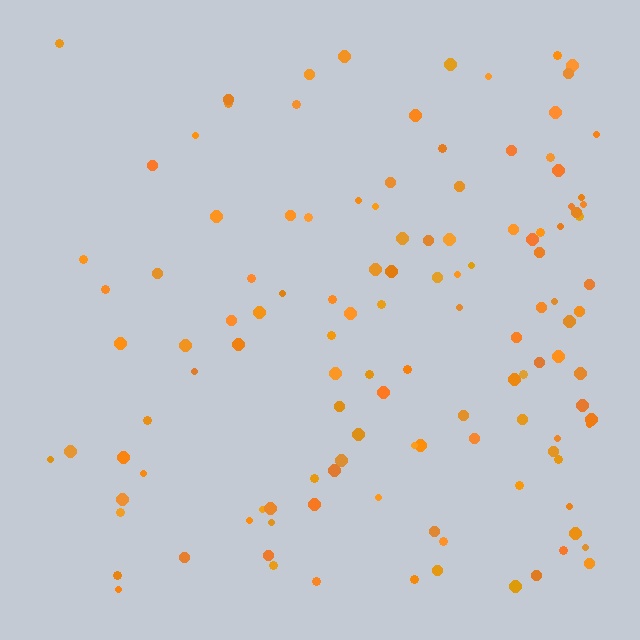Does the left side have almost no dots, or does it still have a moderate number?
Still a moderate number, just noticeably fewer than the right.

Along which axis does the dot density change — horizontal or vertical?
Horizontal.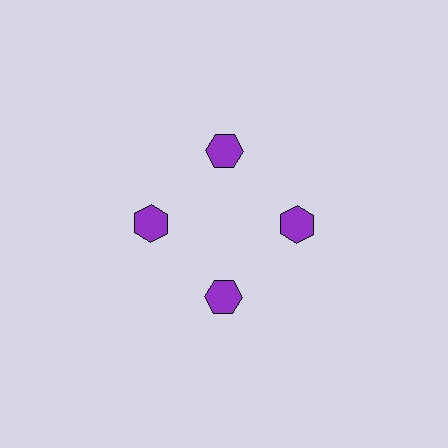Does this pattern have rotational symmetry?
Yes, this pattern has 4-fold rotational symmetry. It looks the same after rotating 90 degrees around the center.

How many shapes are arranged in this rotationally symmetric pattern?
There are 4 shapes, arranged in 4 groups of 1.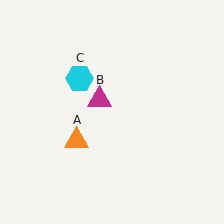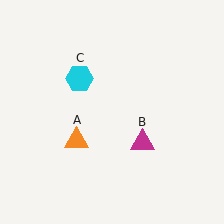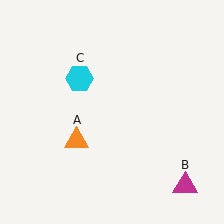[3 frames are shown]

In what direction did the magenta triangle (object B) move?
The magenta triangle (object B) moved down and to the right.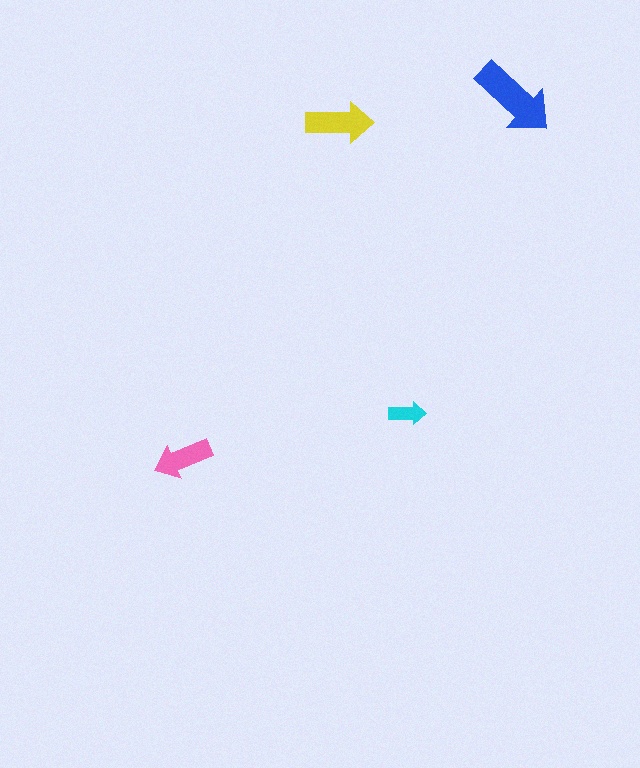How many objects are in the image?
There are 4 objects in the image.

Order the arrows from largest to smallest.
the blue one, the yellow one, the pink one, the cyan one.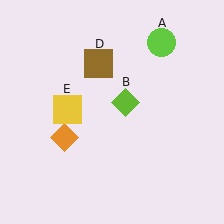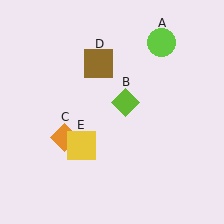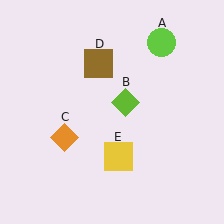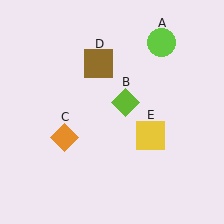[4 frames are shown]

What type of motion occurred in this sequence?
The yellow square (object E) rotated counterclockwise around the center of the scene.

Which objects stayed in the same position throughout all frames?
Lime circle (object A) and lime diamond (object B) and orange diamond (object C) and brown square (object D) remained stationary.